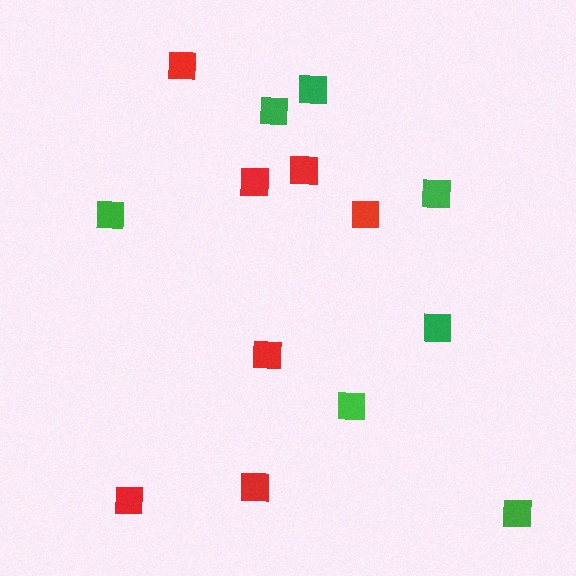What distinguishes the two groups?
There are 2 groups: one group of green squares (7) and one group of red squares (7).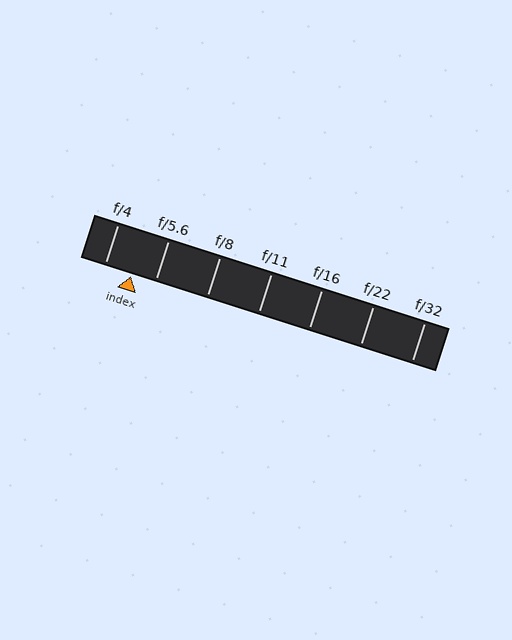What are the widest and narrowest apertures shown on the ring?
The widest aperture shown is f/4 and the narrowest is f/32.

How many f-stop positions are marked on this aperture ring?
There are 7 f-stop positions marked.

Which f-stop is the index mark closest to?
The index mark is closest to f/5.6.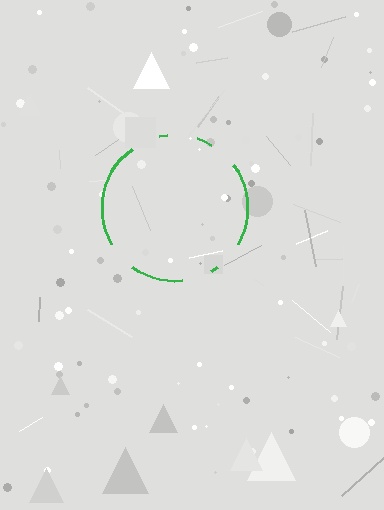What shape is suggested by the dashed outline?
The dashed outline suggests a circle.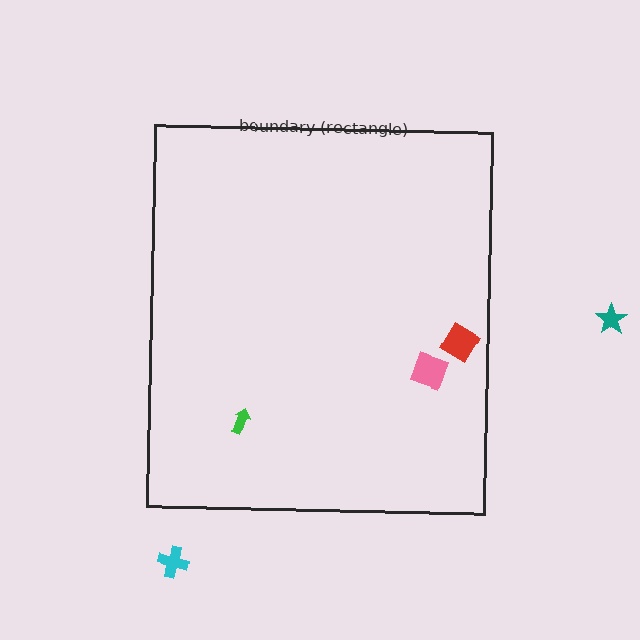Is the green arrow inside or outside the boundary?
Inside.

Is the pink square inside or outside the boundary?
Inside.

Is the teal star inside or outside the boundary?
Outside.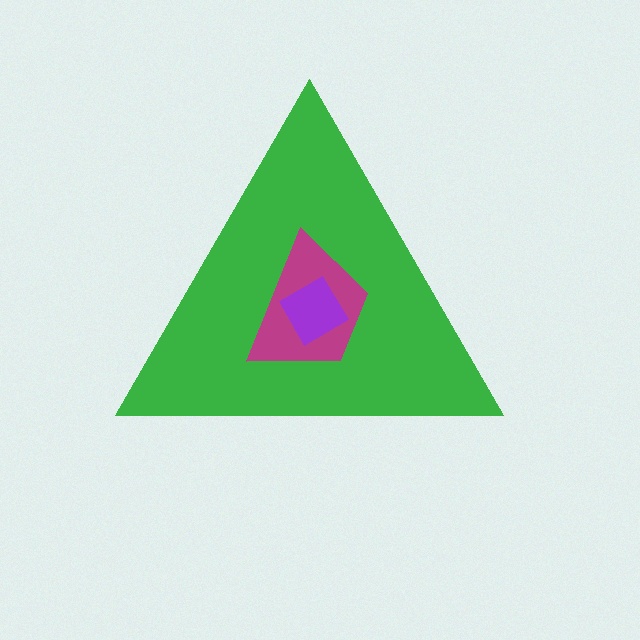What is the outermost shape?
The green triangle.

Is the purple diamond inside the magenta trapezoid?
Yes.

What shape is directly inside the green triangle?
The magenta trapezoid.